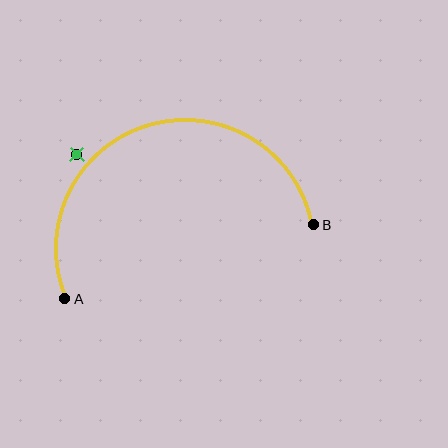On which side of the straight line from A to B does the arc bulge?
The arc bulges above the straight line connecting A and B.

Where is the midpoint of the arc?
The arc midpoint is the point on the curve farthest from the straight line joining A and B. It sits above that line.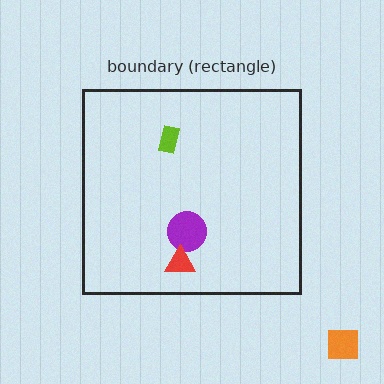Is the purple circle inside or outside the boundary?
Inside.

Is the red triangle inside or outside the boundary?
Inside.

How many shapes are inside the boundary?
3 inside, 1 outside.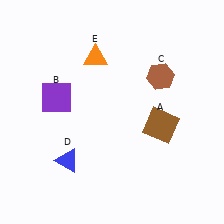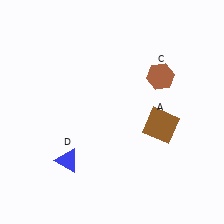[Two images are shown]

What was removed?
The orange triangle (E), the purple square (B) were removed in Image 2.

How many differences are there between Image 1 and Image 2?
There are 2 differences between the two images.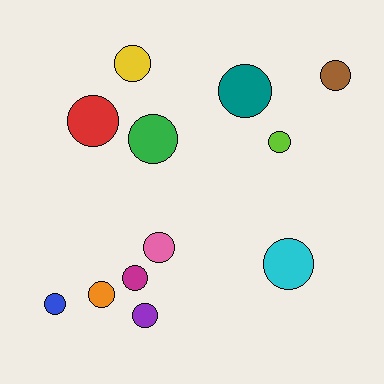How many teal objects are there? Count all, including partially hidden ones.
There is 1 teal object.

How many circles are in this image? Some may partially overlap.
There are 12 circles.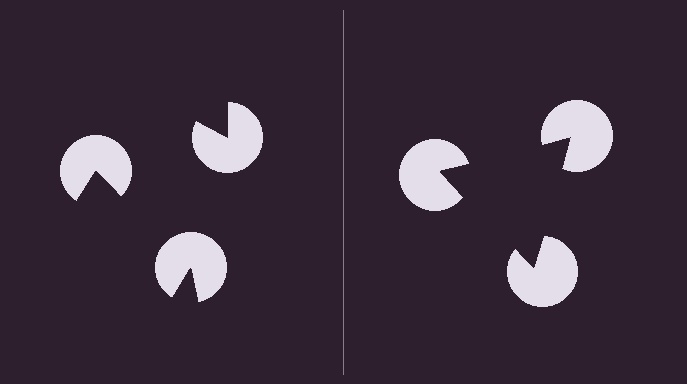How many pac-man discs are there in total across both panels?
6 — 3 on each side.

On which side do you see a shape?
An illusory triangle appears on the right side. On the left side the wedge cuts are rotated, so no coherent shape forms.